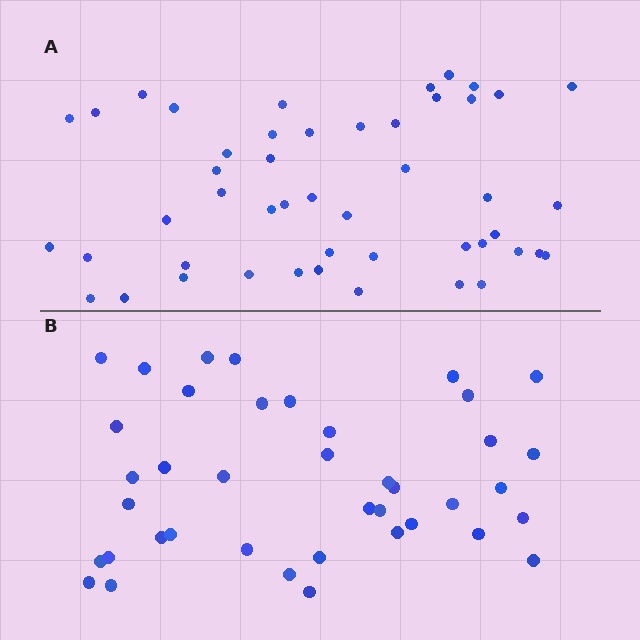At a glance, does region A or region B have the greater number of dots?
Region A (the top region) has more dots.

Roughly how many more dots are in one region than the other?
Region A has roughly 8 or so more dots than region B.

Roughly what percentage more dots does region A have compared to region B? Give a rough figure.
About 20% more.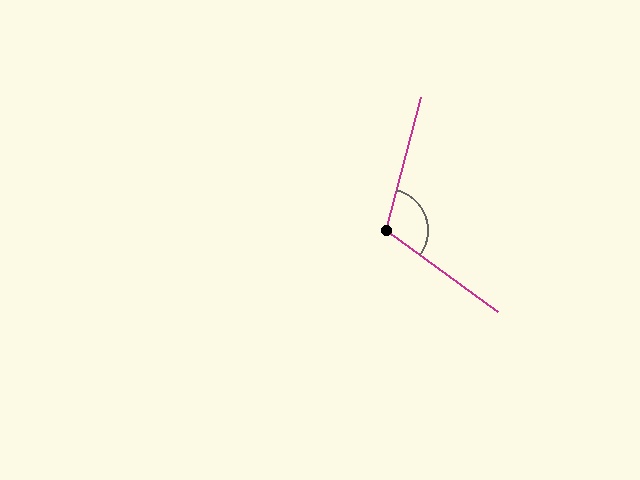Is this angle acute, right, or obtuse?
It is obtuse.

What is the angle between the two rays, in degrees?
Approximately 111 degrees.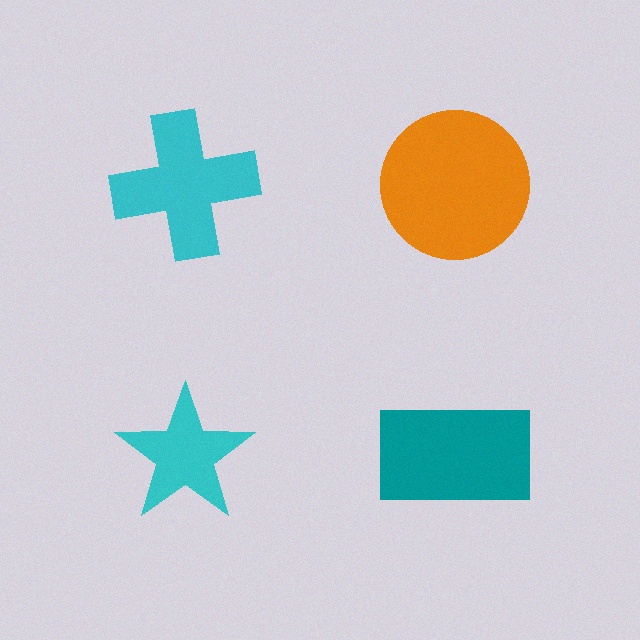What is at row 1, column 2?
An orange circle.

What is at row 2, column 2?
A teal rectangle.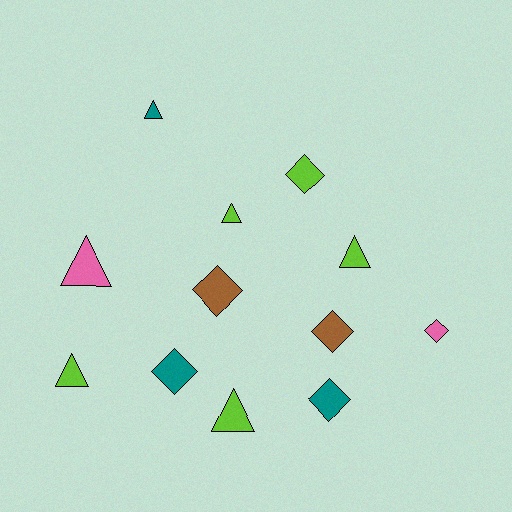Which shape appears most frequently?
Triangle, with 6 objects.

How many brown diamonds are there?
There are 2 brown diamonds.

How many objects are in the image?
There are 12 objects.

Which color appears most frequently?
Lime, with 5 objects.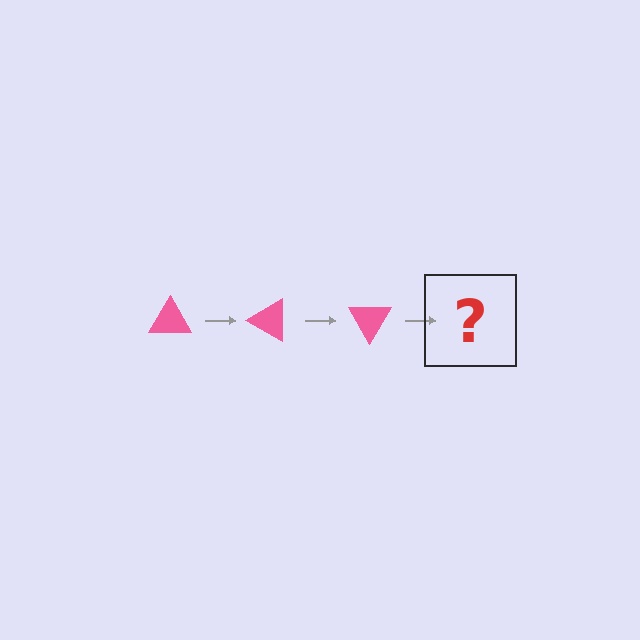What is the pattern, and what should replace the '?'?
The pattern is that the triangle rotates 30 degrees each step. The '?' should be a pink triangle rotated 90 degrees.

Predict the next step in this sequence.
The next step is a pink triangle rotated 90 degrees.